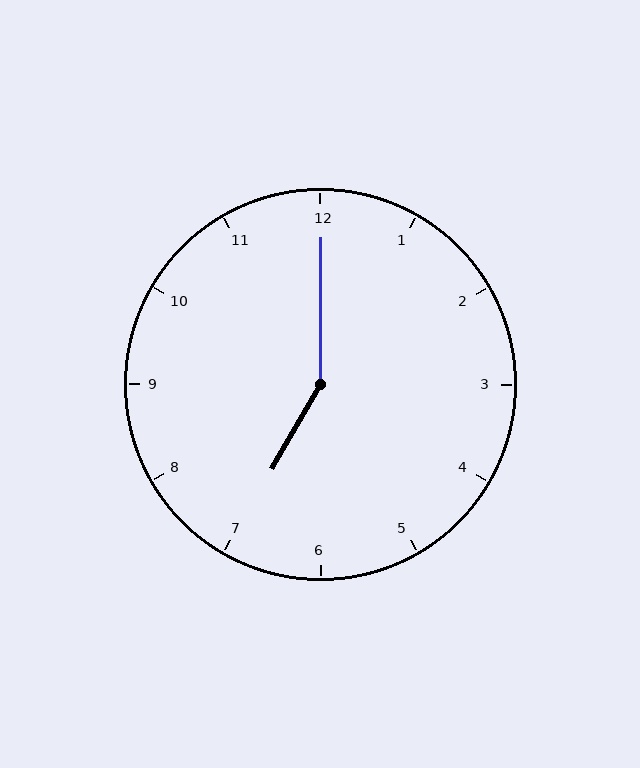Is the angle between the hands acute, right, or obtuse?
It is obtuse.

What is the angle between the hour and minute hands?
Approximately 150 degrees.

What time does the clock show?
7:00.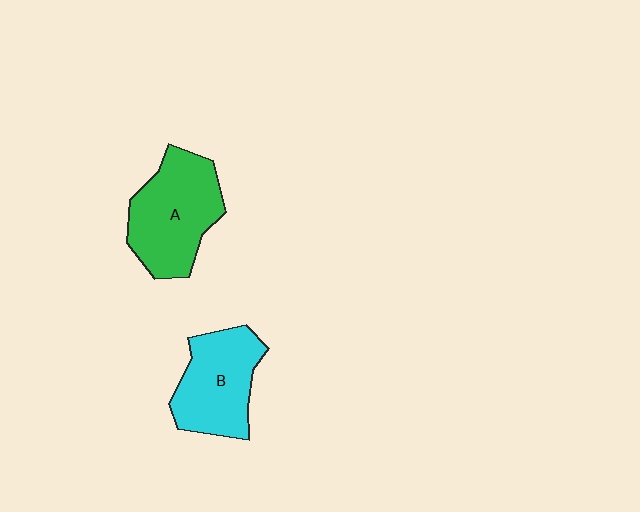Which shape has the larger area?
Shape A (green).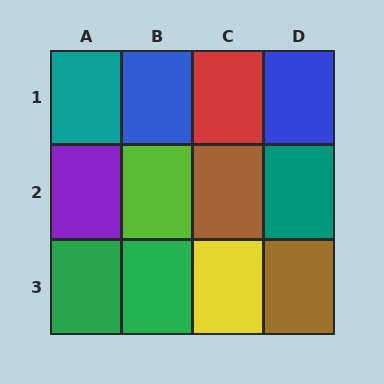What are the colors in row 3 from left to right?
Green, green, yellow, brown.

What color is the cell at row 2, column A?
Purple.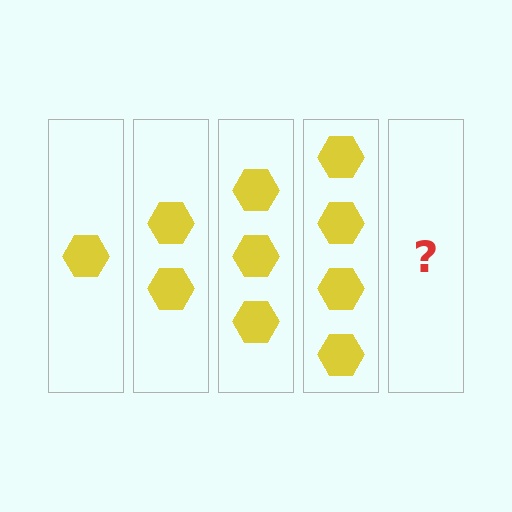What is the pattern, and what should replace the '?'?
The pattern is that each step adds one more hexagon. The '?' should be 5 hexagons.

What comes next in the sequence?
The next element should be 5 hexagons.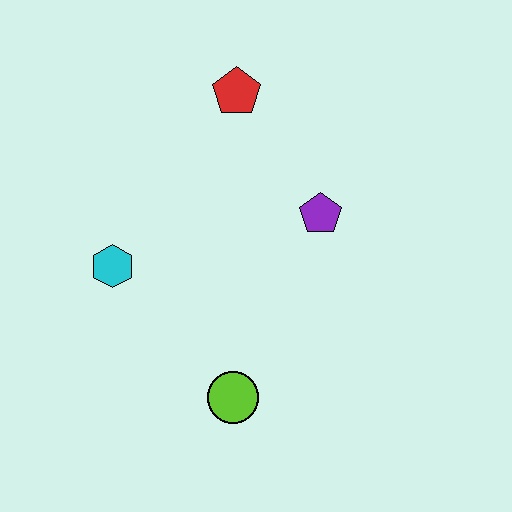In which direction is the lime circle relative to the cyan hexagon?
The lime circle is below the cyan hexagon.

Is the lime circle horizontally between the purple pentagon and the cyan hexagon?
Yes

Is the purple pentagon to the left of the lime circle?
No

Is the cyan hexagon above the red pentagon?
No